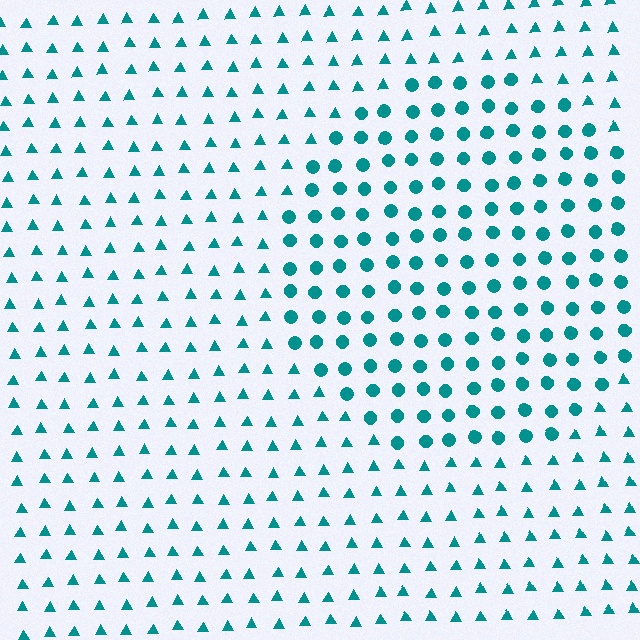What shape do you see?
I see a circle.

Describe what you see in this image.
The image is filled with small teal elements arranged in a uniform grid. A circle-shaped region contains circles, while the surrounding area contains triangles. The boundary is defined purely by the change in element shape.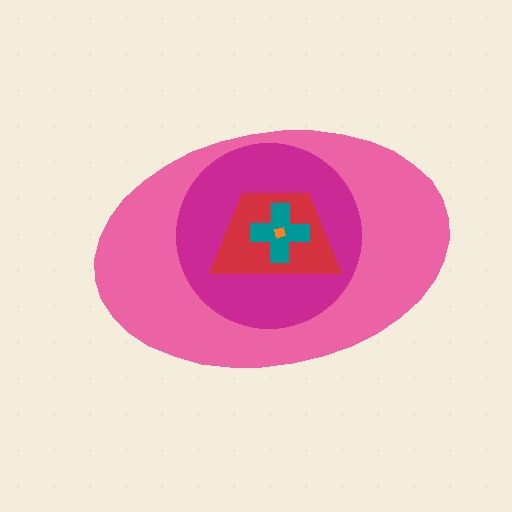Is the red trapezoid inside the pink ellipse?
Yes.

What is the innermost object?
The orange diamond.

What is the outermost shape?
The pink ellipse.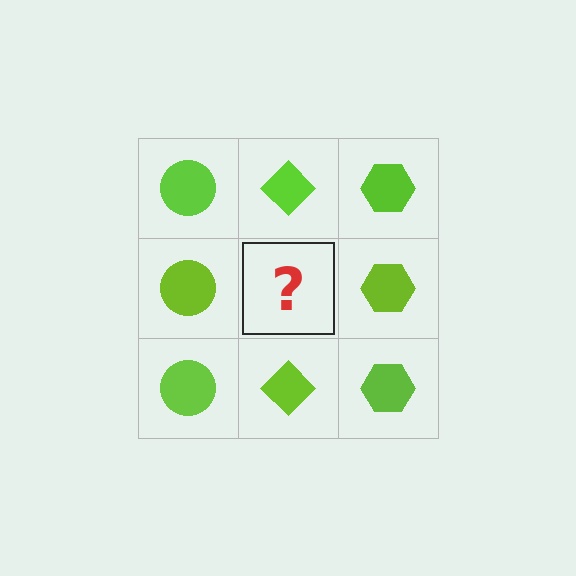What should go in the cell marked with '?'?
The missing cell should contain a lime diamond.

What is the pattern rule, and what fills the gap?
The rule is that each column has a consistent shape. The gap should be filled with a lime diamond.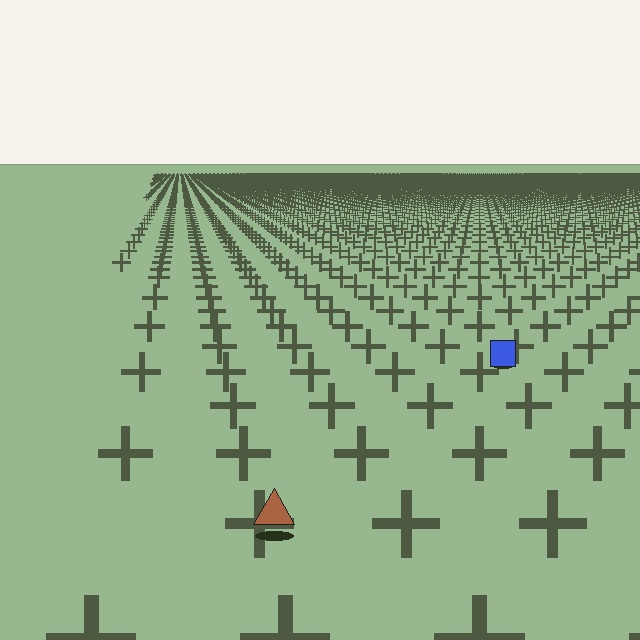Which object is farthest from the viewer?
The blue square is farthest from the viewer. It appears smaller and the ground texture around it is denser.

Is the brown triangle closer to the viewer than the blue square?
Yes. The brown triangle is closer — you can tell from the texture gradient: the ground texture is coarser near it.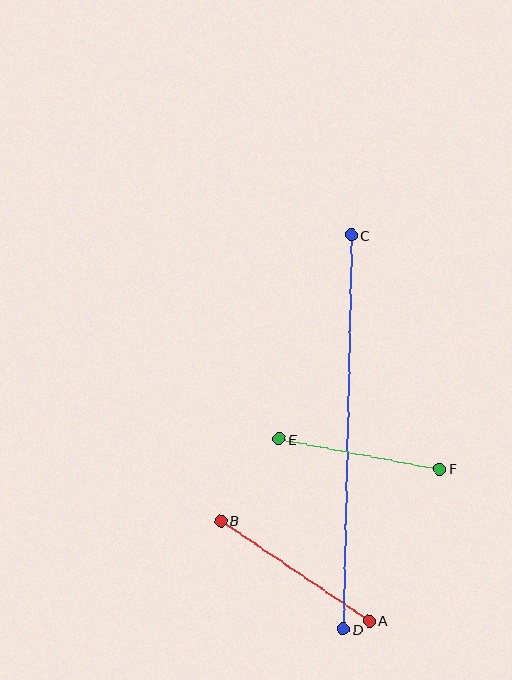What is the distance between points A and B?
The distance is approximately 179 pixels.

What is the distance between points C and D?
The distance is approximately 394 pixels.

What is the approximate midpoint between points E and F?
The midpoint is at approximately (360, 454) pixels.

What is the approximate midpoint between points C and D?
The midpoint is at approximately (347, 432) pixels.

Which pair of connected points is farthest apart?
Points C and D are farthest apart.